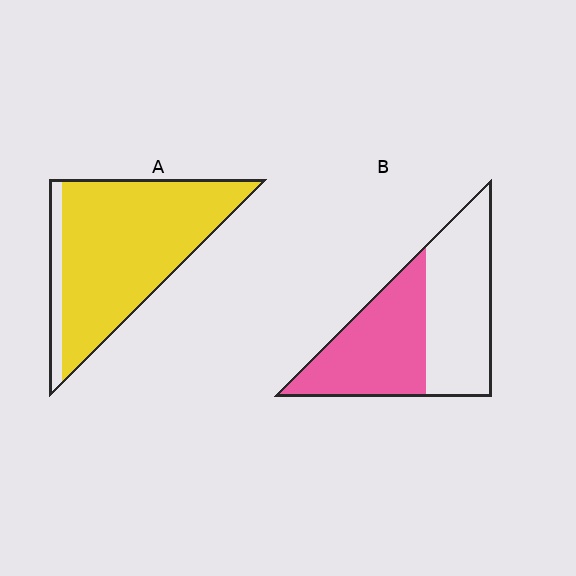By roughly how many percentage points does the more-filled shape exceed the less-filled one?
By roughly 40 percentage points (A over B).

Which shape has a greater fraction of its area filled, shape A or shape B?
Shape A.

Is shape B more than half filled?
Roughly half.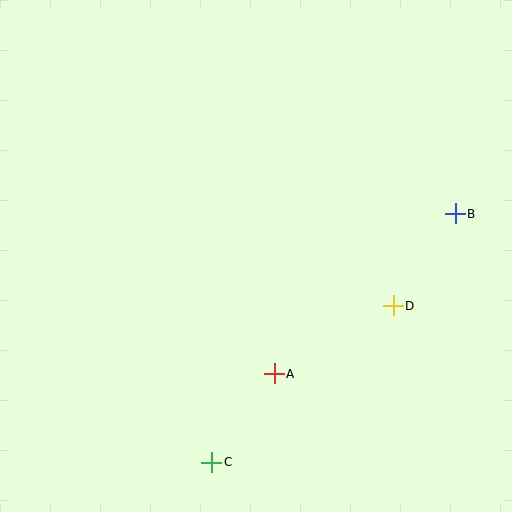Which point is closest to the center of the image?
Point A at (274, 374) is closest to the center.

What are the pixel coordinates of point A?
Point A is at (274, 374).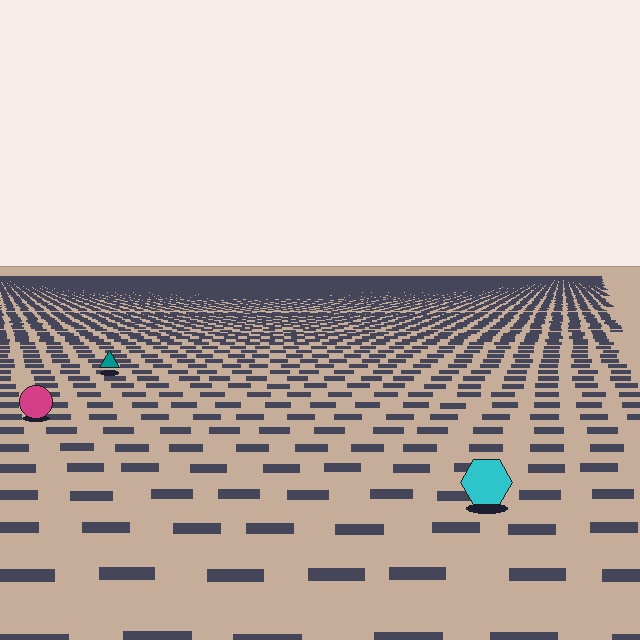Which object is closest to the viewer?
The cyan hexagon is closest. The texture marks near it are larger and more spread out.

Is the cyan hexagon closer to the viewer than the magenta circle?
Yes. The cyan hexagon is closer — you can tell from the texture gradient: the ground texture is coarser near it.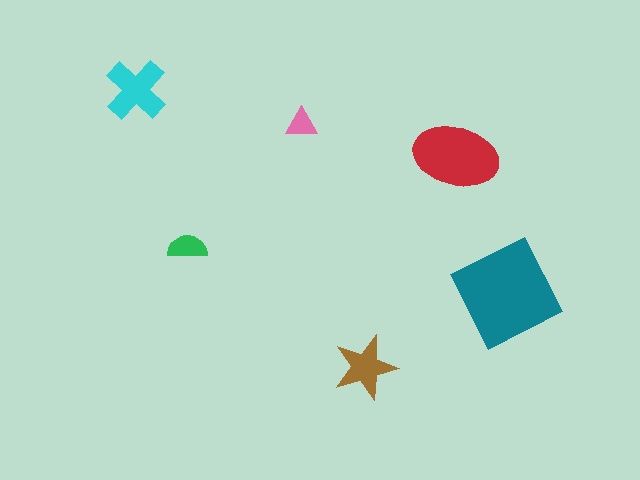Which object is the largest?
The teal square.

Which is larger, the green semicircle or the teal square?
The teal square.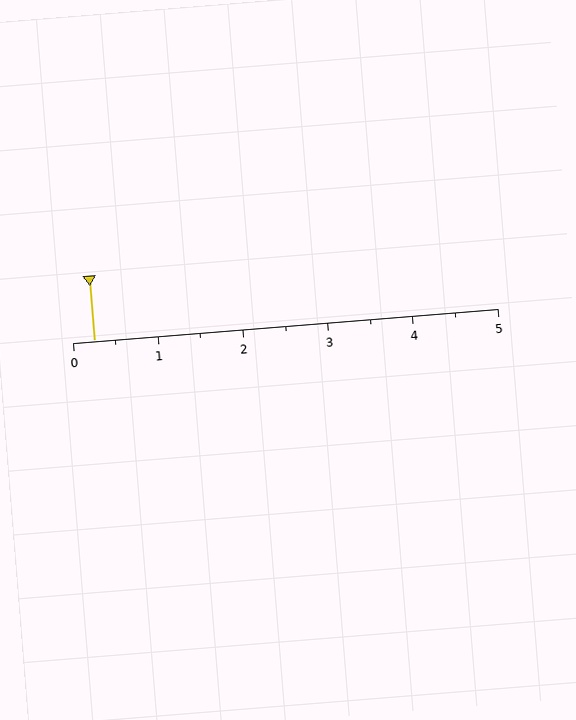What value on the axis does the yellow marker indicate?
The marker indicates approximately 0.2.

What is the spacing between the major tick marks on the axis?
The major ticks are spaced 1 apart.